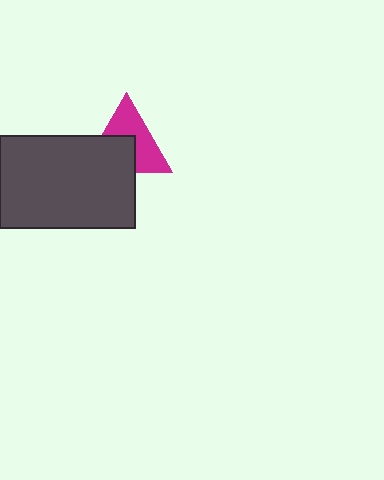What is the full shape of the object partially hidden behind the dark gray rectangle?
The partially hidden object is a magenta triangle.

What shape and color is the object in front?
The object in front is a dark gray rectangle.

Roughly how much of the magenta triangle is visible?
About half of it is visible (roughly 55%).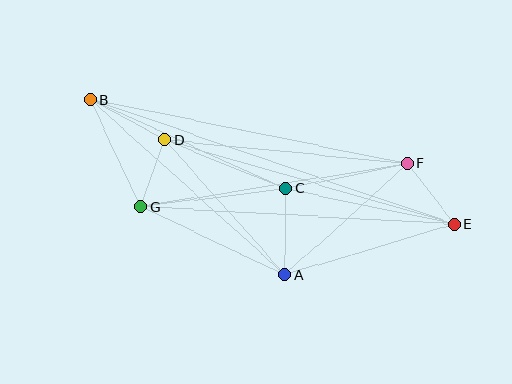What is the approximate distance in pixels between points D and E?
The distance between D and E is approximately 300 pixels.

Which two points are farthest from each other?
Points B and E are farthest from each other.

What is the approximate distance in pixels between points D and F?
The distance between D and F is approximately 243 pixels.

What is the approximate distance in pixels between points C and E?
The distance between C and E is approximately 172 pixels.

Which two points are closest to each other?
Points D and G are closest to each other.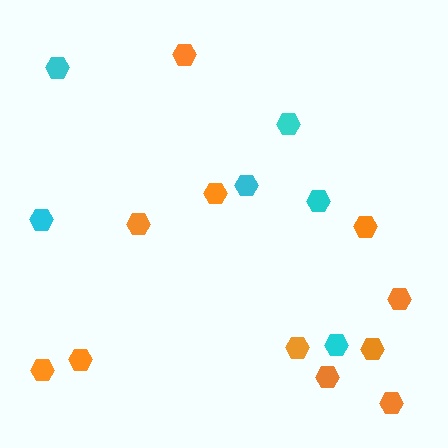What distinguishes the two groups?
There are 2 groups: one group of cyan hexagons (6) and one group of orange hexagons (11).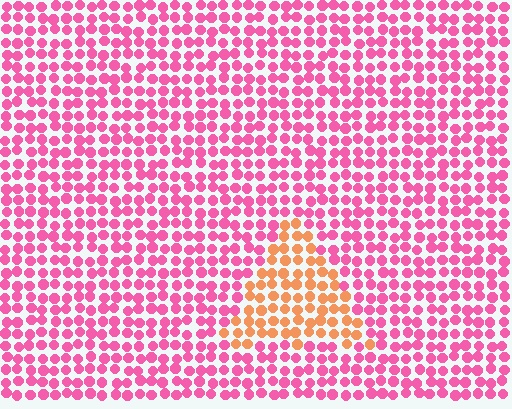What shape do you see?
I see a triangle.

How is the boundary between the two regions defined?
The boundary is defined purely by a slight shift in hue (about 53 degrees). Spacing, size, and orientation are identical on both sides.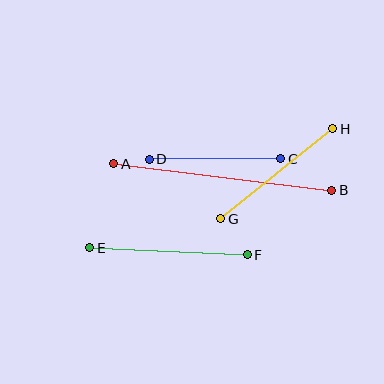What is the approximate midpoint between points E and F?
The midpoint is at approximately (169, 251) pixels.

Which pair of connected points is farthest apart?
Points A and B are farthest apart.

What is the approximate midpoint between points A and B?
The midpoint is at approximately (223, 177) pixels.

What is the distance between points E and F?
The distance is approximately 158 pixels.